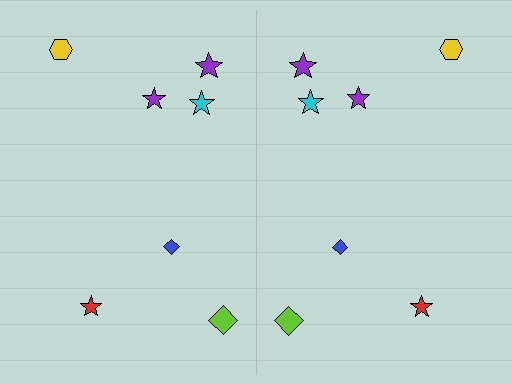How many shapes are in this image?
There are 14 shapes in this image.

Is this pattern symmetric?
Yes, this pattern has bilateral (reflection) symmetry.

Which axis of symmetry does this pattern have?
The pattern has a vertical axis of symmetry running through the center of the image.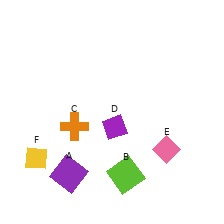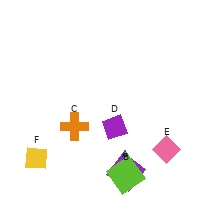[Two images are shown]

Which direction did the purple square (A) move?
The purple square (A) moved right.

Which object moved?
The purple square (A) moved right.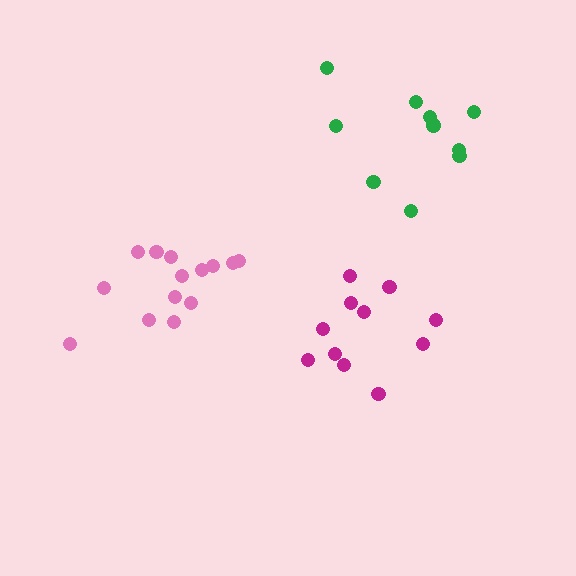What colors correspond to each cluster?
The clusters are colored: pink, magenta, green.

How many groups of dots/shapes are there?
There are 3 groups.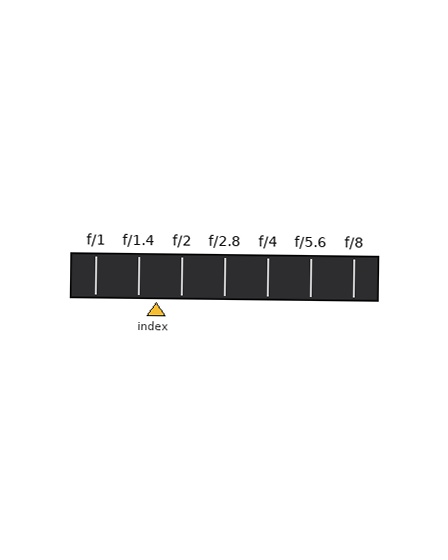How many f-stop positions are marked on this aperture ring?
There are 7 f-stop positions marked.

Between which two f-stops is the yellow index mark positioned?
The index mark is between f/1.4 and f/2.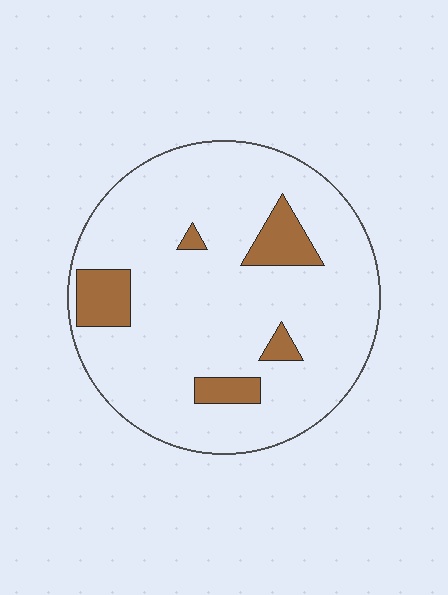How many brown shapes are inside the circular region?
5.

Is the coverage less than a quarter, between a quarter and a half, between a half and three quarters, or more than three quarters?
Less than a quarter.